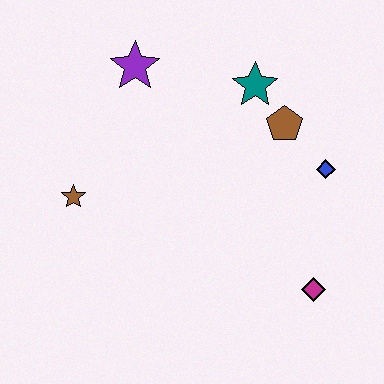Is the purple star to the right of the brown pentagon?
No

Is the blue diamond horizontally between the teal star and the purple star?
No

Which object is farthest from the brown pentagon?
The brown star is farthest from the brown pentagon.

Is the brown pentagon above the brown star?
Yes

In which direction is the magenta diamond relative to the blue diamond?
The magenta diamond is below the blue diamond.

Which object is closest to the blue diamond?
The brown pentagon is closest to the blue diamond.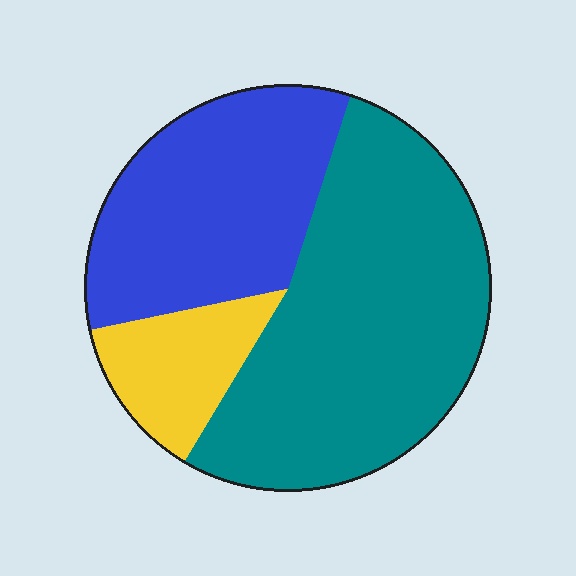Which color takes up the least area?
Yellow, at roughly 15%.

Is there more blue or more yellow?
Blue.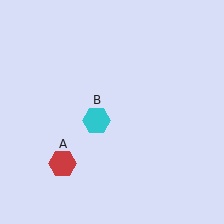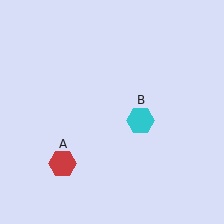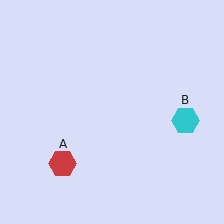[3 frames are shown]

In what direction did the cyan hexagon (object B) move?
The cyan hexagon (object B) moved right.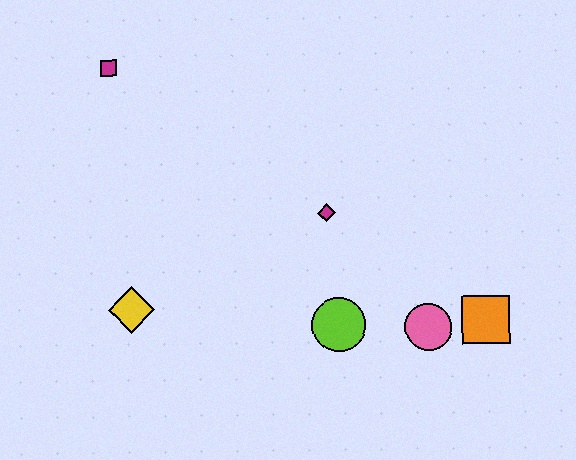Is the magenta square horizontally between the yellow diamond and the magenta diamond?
No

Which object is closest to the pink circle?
The orange square is closest to the pink circle.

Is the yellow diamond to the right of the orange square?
No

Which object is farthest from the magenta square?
The orange square is farthest from the magenta square.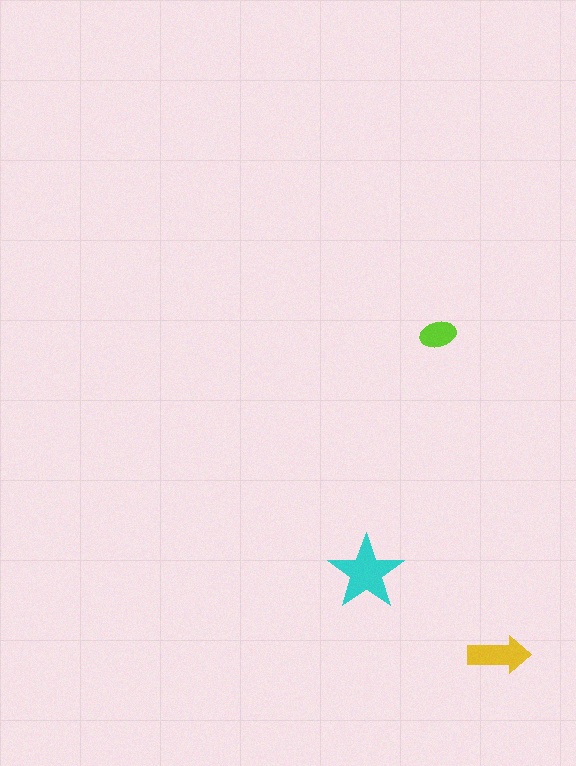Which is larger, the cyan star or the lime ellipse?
The cyan star.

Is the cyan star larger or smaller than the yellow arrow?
Larger.